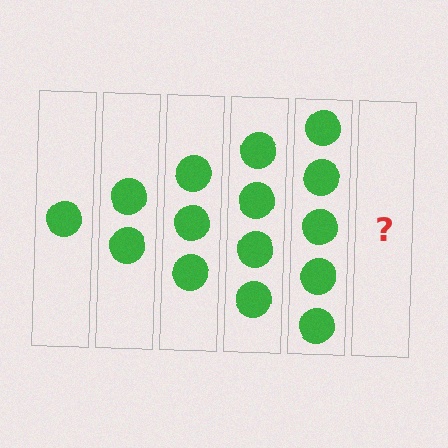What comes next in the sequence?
The next element should be 6 circles.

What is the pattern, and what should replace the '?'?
The pattern is that each step adds one more circle. The '?' should be 6 circles.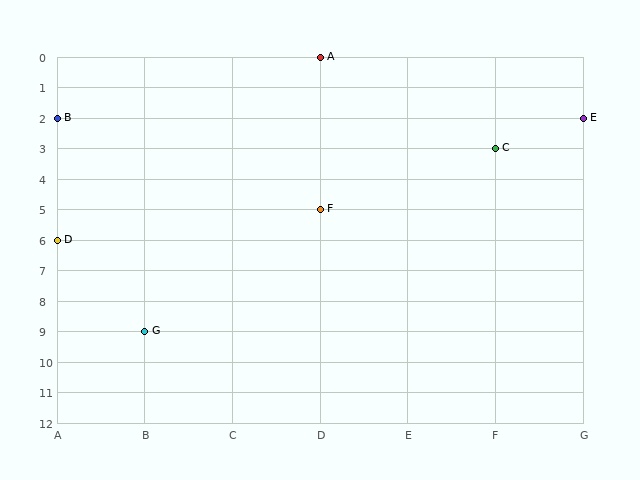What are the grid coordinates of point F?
Point F is at grid coordinates (D, 5).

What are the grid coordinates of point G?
Point G is at grid coordinates (B, 9).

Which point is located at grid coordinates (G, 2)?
Point E is at (G, 2).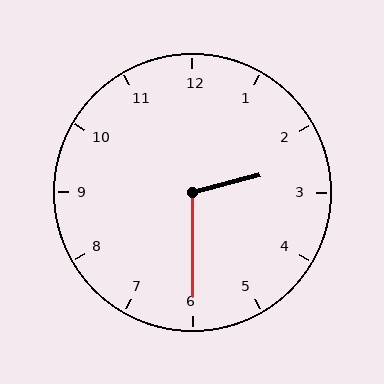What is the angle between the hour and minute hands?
Approximately 105 degrees.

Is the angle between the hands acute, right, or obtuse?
It is obtuse.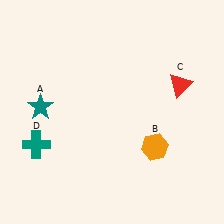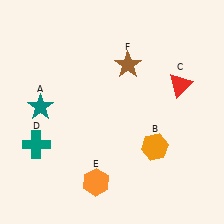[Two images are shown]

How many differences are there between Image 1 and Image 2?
There are 2 differences between the two images.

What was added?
An orange hexagon (E), a brown star (F) were added in Image 2.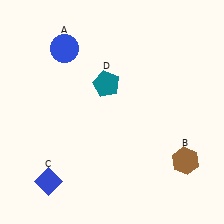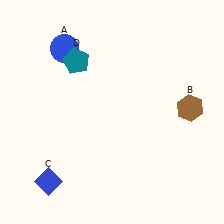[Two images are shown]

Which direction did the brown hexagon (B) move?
The brown hexagon (B) moved up.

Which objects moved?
The objects that moved are: the brown hexagon (B), the teal pentagon (D).